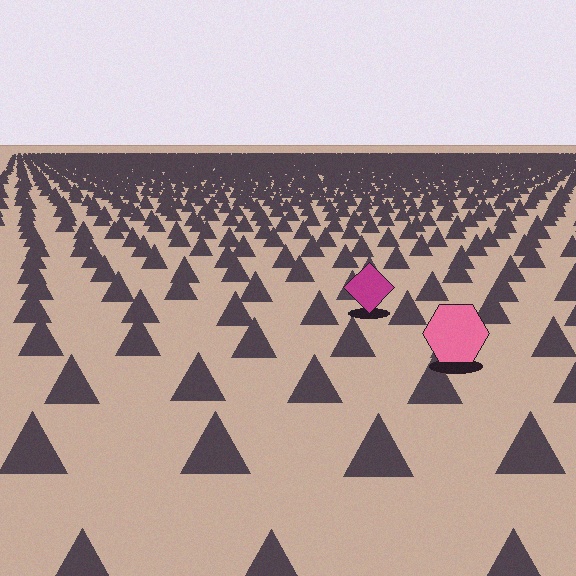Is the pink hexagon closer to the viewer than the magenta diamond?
Yes. The pink hexagon is closer — you can tell from the texture gradient: the ground texture is coarser near it.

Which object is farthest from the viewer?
The magenta diamond is farthest from the viewer. It appears smaller and the ground texture around it is denser.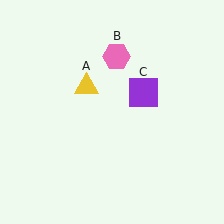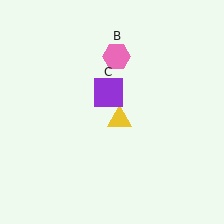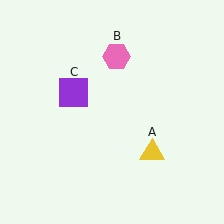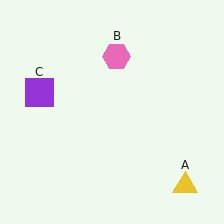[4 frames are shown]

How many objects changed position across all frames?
2 objects changed position: yellow triangle (object A), purple square (object C).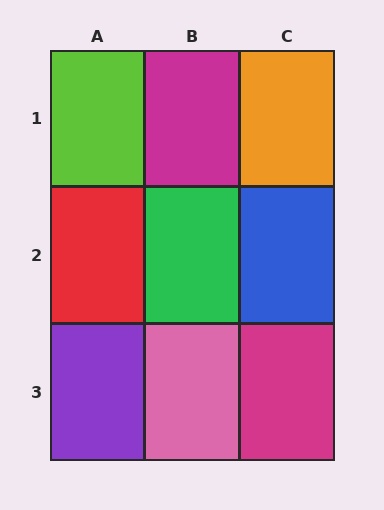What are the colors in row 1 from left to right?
Lime, magenta, orange.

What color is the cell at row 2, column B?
Green.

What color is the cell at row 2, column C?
Blue.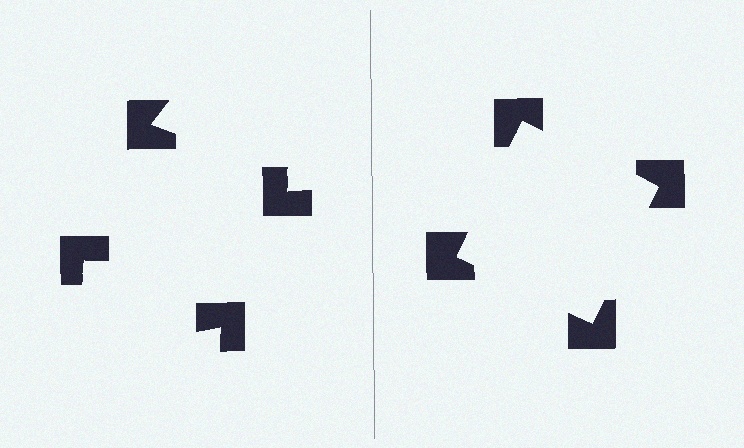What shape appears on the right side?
An illusory square.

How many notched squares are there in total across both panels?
8 — 4 on each side.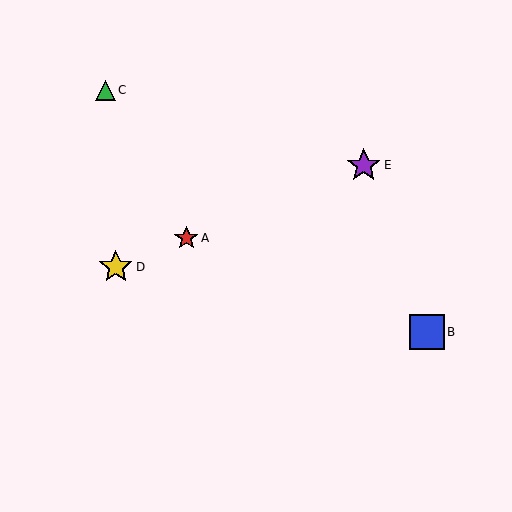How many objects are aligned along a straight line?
3 objects (A, D, E) are aligned along a straight line.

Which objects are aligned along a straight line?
Objects A, D, E are aligned along a straight line.